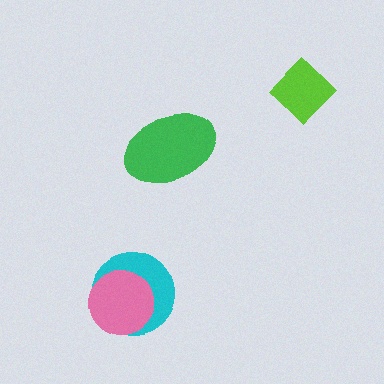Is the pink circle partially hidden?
No, no other shape covers it.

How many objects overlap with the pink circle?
1 object overlaps with the pink circle.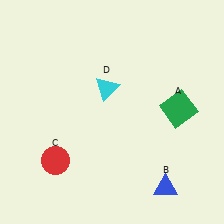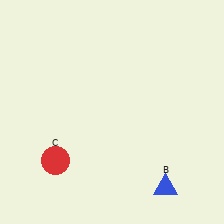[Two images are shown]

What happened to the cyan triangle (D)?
The cyan triangle (D) was removed in Image 2. It was in the top-left area of Image 1.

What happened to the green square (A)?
The green square (A) was removed in Image 2. It was in the top-right area of Image 1.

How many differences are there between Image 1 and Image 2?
There are 2 differences between the two images.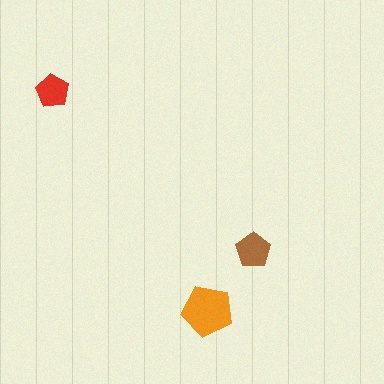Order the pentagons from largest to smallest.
the orange one, the brown one, the red one.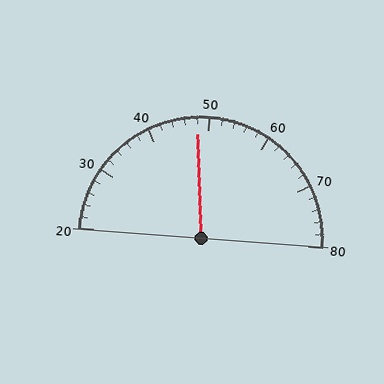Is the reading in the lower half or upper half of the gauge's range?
The reading is in the lower half of the range (20 to 80).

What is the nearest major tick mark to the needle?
The nearest major tick mark is 50.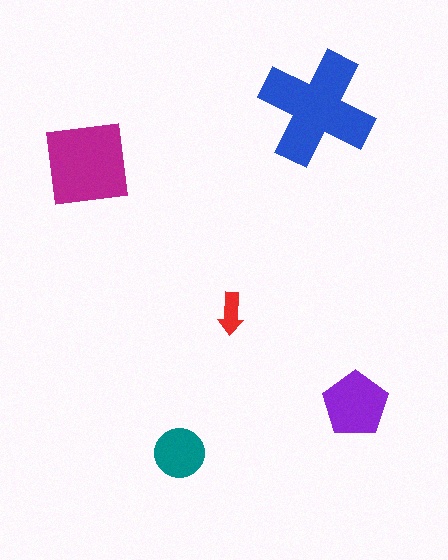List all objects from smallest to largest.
The red arrow, the teal circle, the purple pentagon, the magenta square, the blue cross.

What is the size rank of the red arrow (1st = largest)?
5th.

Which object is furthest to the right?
The purple pentagon is rightmost.